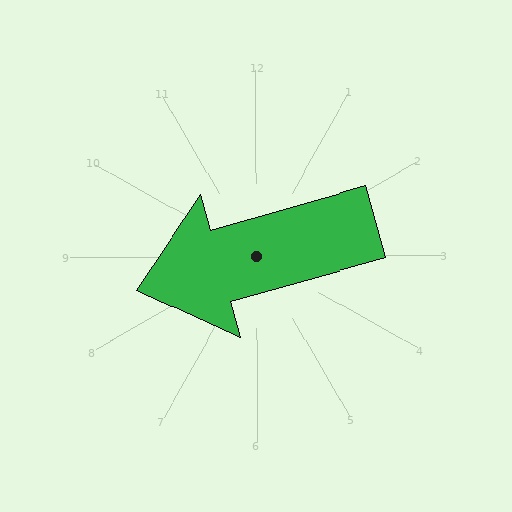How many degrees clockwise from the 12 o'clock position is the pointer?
Approximately 254 degrees.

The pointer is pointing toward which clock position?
Roughly 8 o'clock.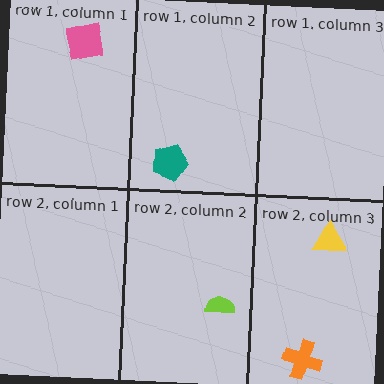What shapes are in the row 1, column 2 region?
The teal pentagon.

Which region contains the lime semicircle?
The row 2, column 2 region.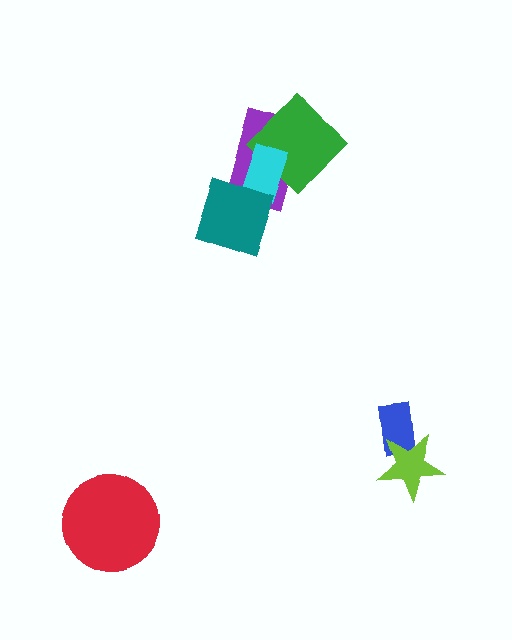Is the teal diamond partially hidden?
No, no other shape covers it.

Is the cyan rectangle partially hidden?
Yes, it is partially covered by another shape.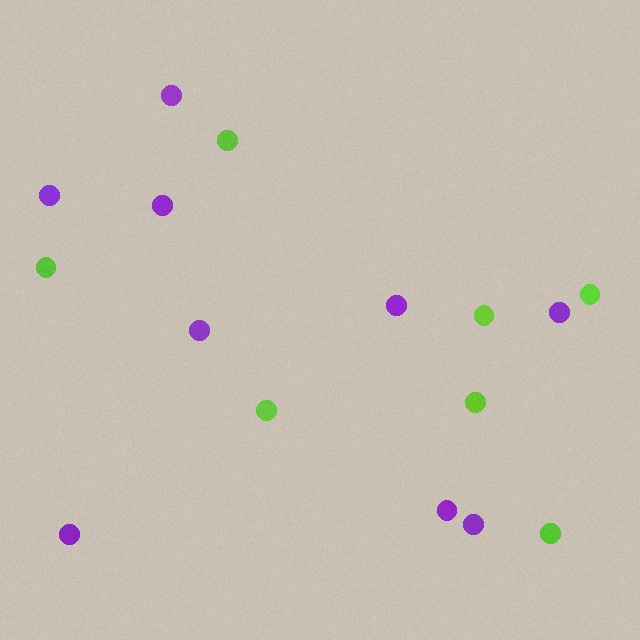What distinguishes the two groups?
There are 2 groups: one group of lime circles (7) and one group of purple circles (9).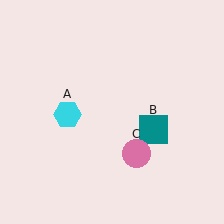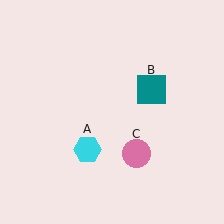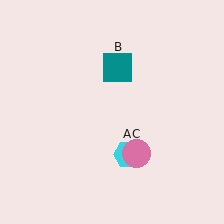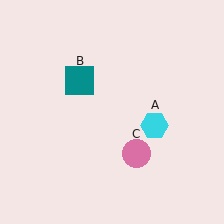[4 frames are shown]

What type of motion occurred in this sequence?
The cyan hexagon (object A), teal square (object B) rotated counterclockwise around the center of the scene.